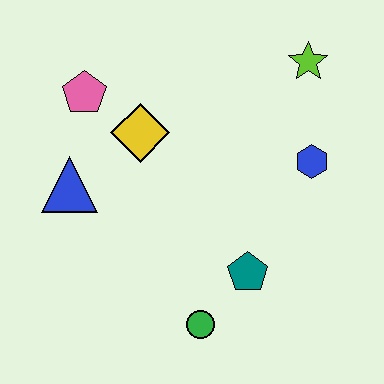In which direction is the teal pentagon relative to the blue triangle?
The teal pentagon is to the right of the blue triangle.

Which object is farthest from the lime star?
The green circle is farthest from the lime star.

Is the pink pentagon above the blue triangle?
Yes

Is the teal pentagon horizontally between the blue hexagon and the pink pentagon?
Yes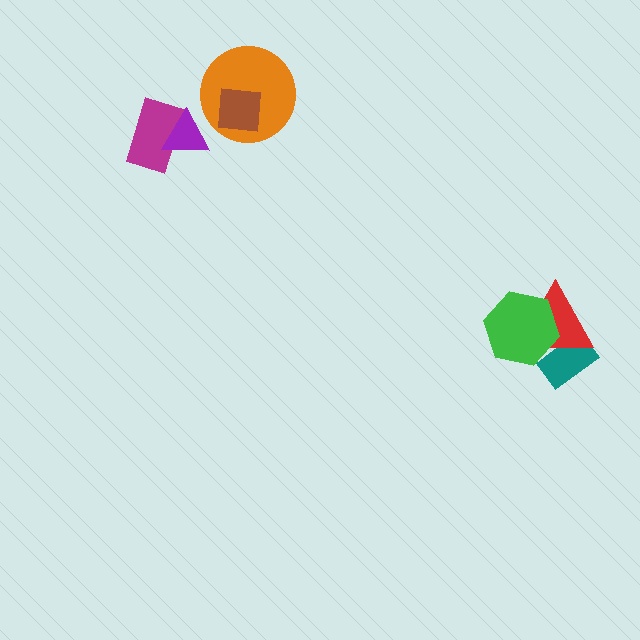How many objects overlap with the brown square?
1 object overlaps with the brown square.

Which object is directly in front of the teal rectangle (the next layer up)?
The red triangle is directly in front of the teal rectangle.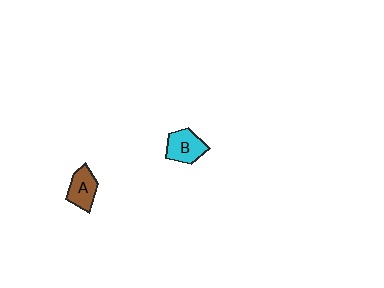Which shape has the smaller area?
Shape A (brown).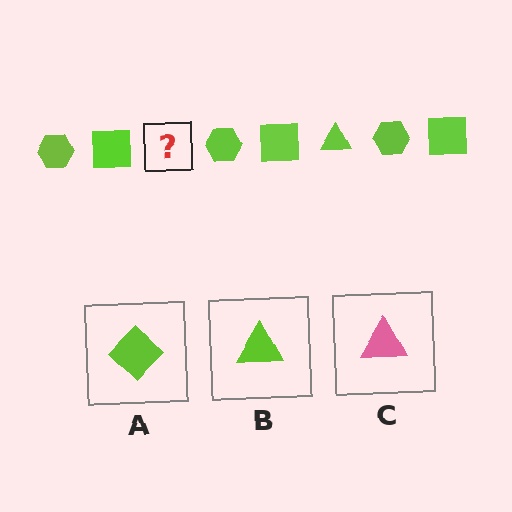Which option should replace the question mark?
Option B.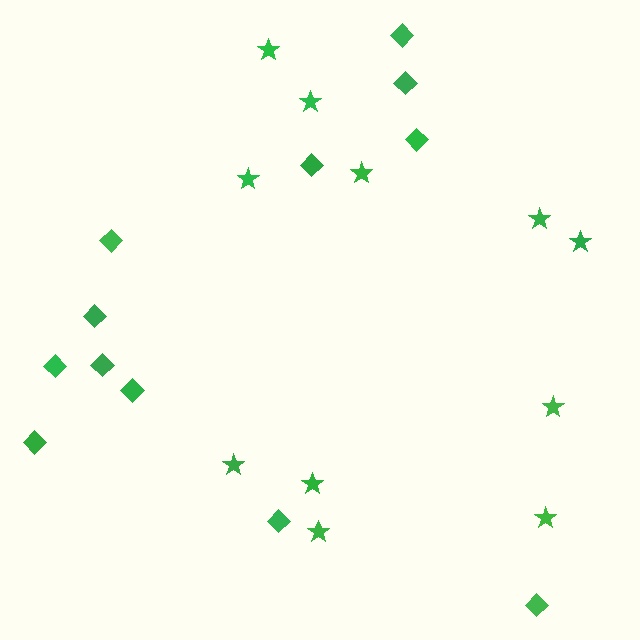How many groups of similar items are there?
There are 2 groups: one group of diamonds (12) and one group of stars (11).